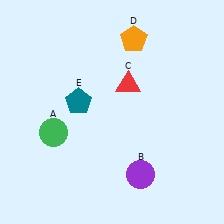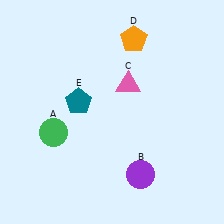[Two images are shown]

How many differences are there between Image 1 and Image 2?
There is 1 difference between the two images.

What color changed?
The triangle (C) changed from red in Image 1 to pink in Image 2.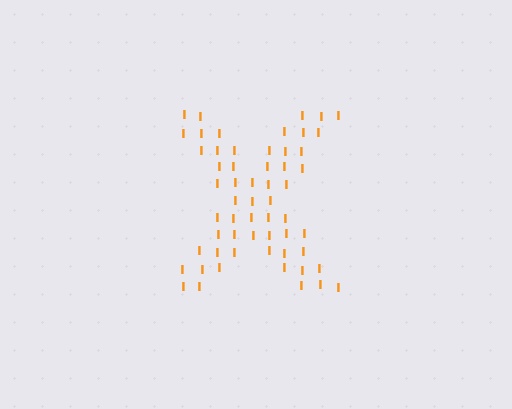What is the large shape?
The large shape is the letter X.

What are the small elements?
The small elements are letter I's.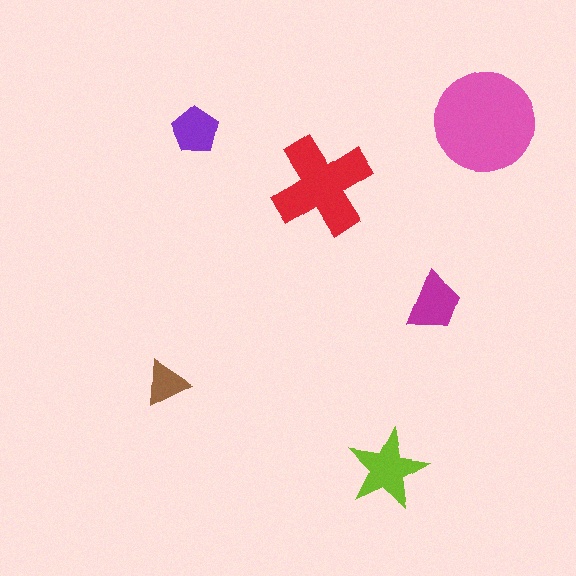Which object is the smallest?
The brown triangle.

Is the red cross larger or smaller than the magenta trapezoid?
Larger.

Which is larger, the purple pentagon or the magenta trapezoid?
The magenta trapezoid.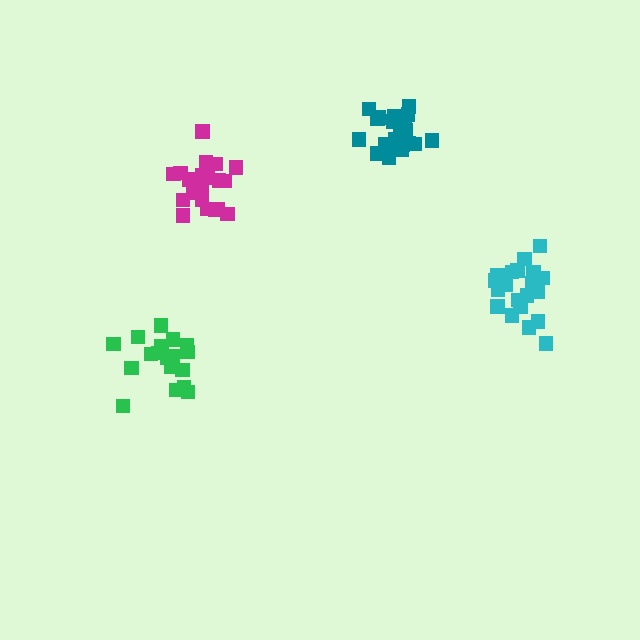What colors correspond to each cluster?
The clusters are colored: teal, green, cyan, magenta.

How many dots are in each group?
Group 1: 21 dots, Group 2: 18 dots, Group 3: 20 dots, Group 4: 20 dots (79 total).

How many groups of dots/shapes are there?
There are 4 groups.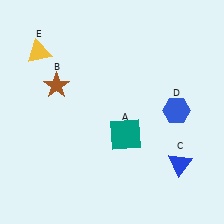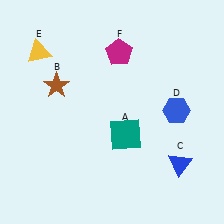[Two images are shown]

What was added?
A magenta pentagon (F) was added in Image 2.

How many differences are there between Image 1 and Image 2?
There is 1 difference between the two images.